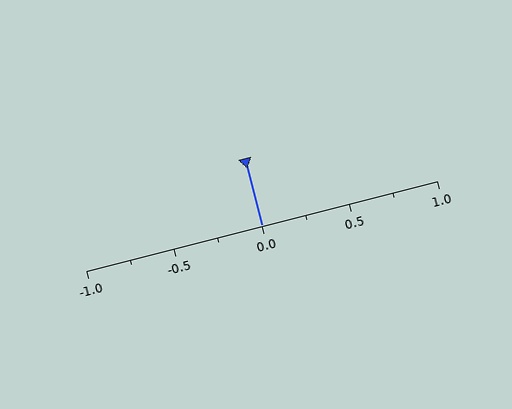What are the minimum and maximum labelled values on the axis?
The axis runs from -1.0 to 1.0.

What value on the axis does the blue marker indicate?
The marker indicates approximately 0.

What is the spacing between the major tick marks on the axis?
The major ticks are spaced 0.5 apart.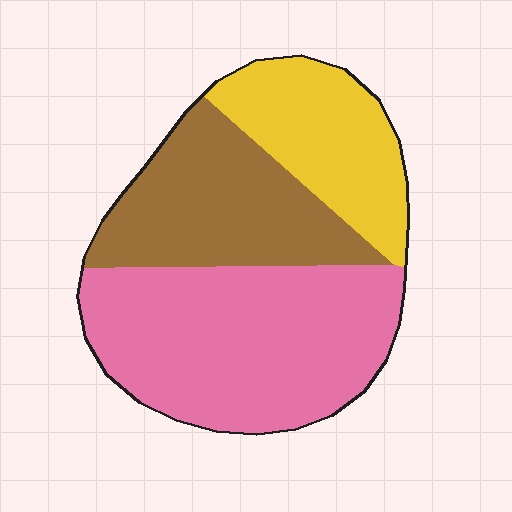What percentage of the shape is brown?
Brown takes up between a sixth and a third of the shape.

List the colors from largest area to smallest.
From largest to smallest: pink, brown, yellow.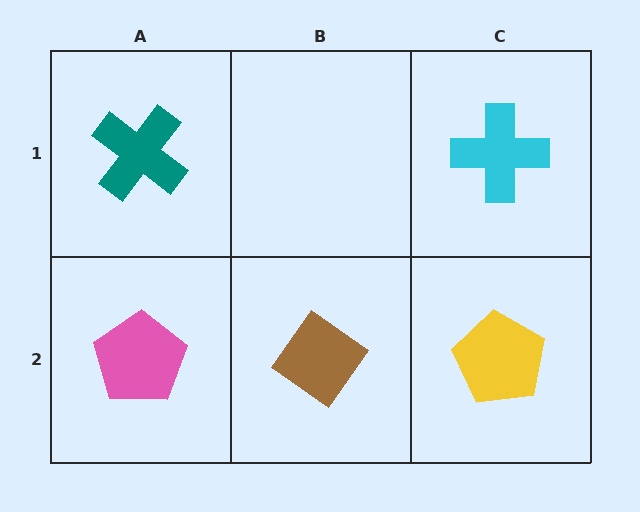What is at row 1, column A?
A teal cross.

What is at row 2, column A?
A pink pentagon.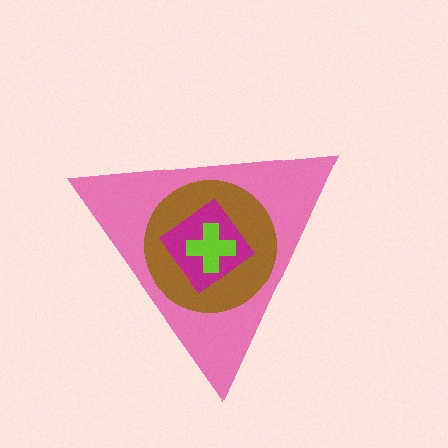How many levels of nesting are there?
4.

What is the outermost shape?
The pink triangle.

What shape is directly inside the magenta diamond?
The lime cross.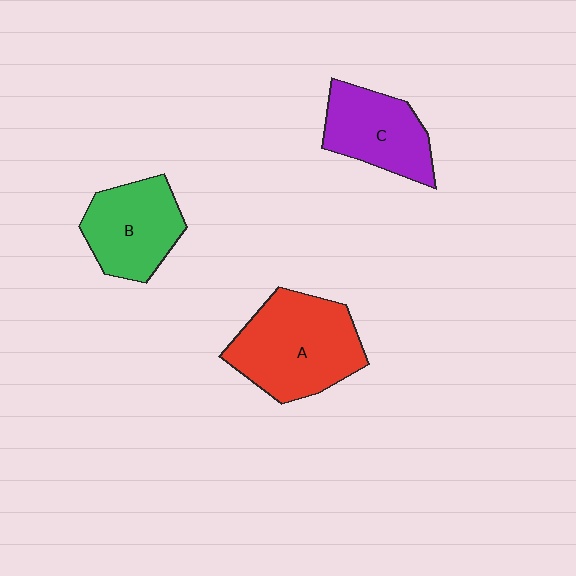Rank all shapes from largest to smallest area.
From largest to smallest: A (red), B (green), C (purple).